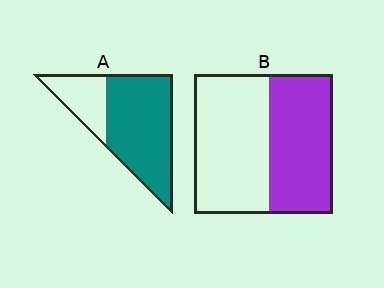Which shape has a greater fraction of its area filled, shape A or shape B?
Shape A.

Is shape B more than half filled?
Roughly half.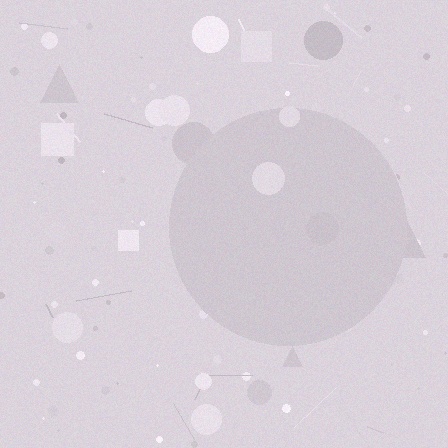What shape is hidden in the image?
A circle is hidden in the image.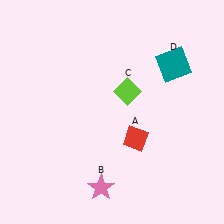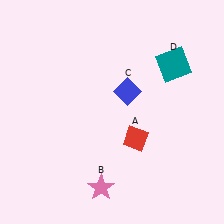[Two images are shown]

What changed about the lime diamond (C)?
In Image 1, C is lime. In Image 2, it changed to blue.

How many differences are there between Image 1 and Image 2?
There is 1 difference between the two images.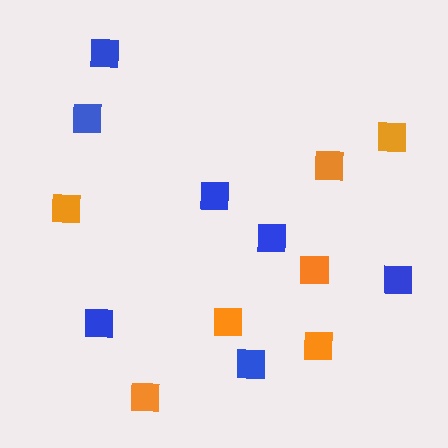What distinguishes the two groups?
There are 2 groups: one group of blue squares (7) and one group of orange squares (7).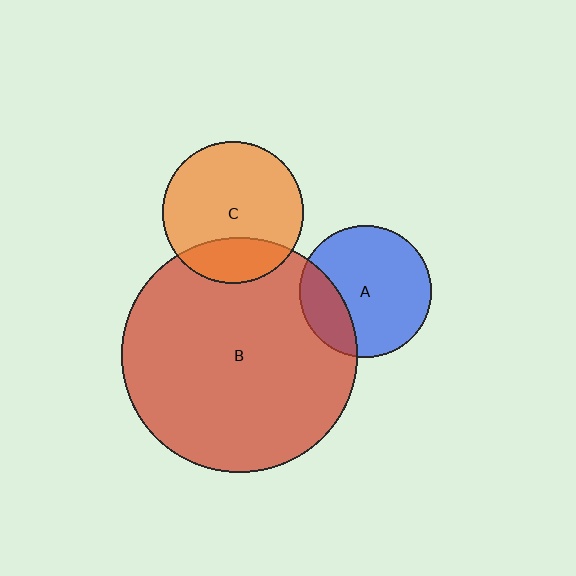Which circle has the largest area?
Circle B (red).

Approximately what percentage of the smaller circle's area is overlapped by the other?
Approximately 25%.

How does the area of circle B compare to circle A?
Approximately 3.2 times.